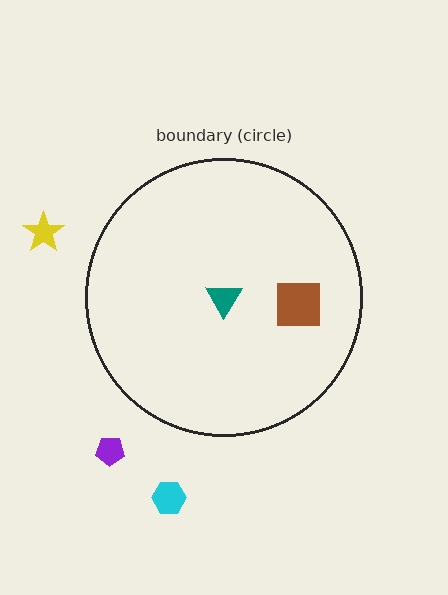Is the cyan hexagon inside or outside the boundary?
Outside.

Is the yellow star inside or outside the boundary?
Outside.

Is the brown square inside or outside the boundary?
Inside.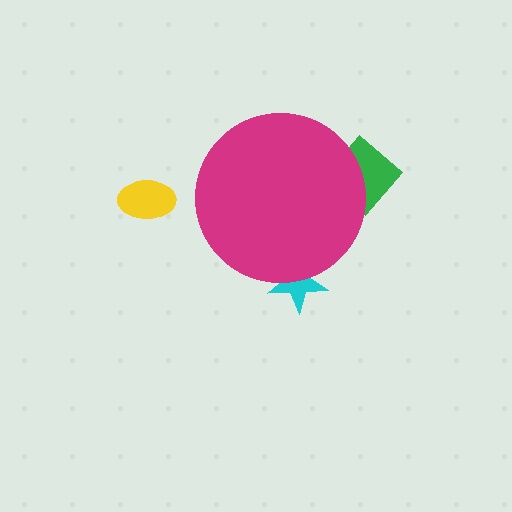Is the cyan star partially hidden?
Yes, the cyan star is partially hidden behind the magenta circle.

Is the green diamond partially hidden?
Yes, the green diamond is partially hidden behind the magenta circle.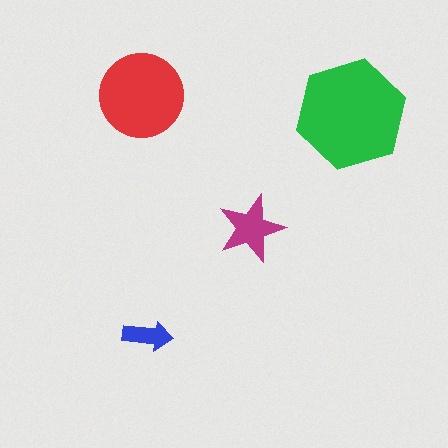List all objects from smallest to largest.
The blue arrow, the magenta star, the red circle, the green hexagon.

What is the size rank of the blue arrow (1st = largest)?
4th.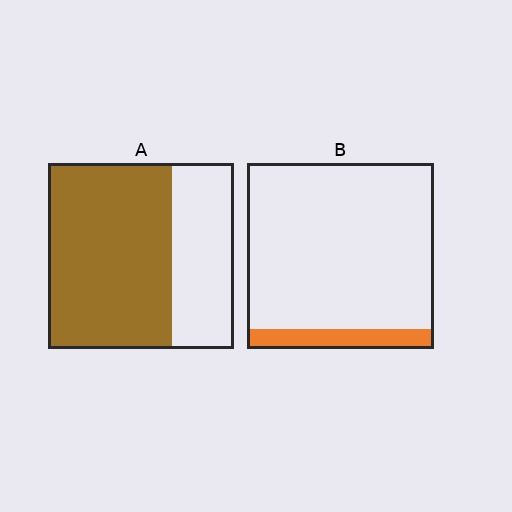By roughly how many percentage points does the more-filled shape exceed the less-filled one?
By roughly 55 percentage points (A over B).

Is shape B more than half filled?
No.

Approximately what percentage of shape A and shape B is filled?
A is approximately 65% and B is approximately 10%.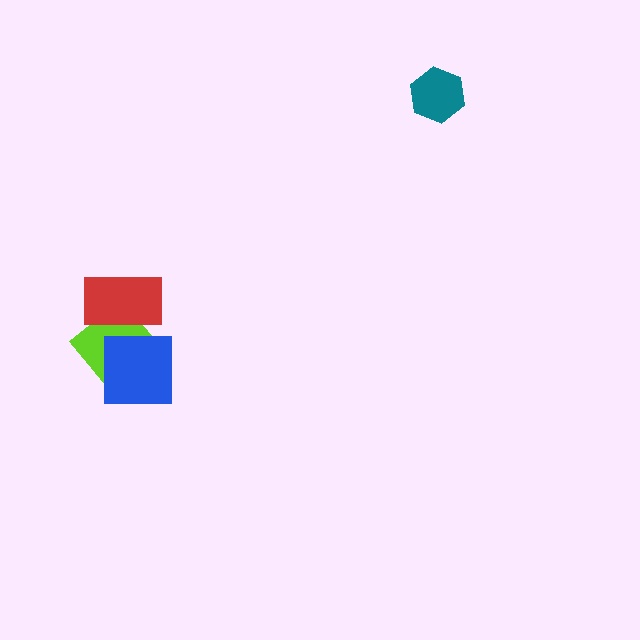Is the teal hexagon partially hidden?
No, no other shape covers it.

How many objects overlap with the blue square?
1 object overlaps with the blue square.